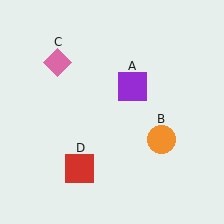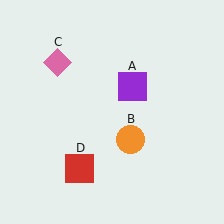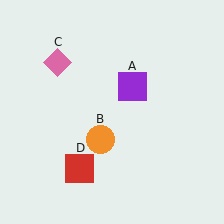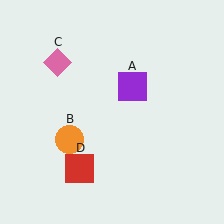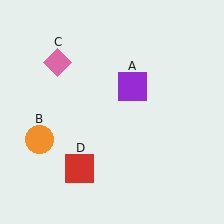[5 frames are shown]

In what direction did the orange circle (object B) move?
The orange circle (object B) moved left.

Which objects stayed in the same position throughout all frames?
Purple square (object A) and pink diamond (object C) and red square (object D) remained stationary.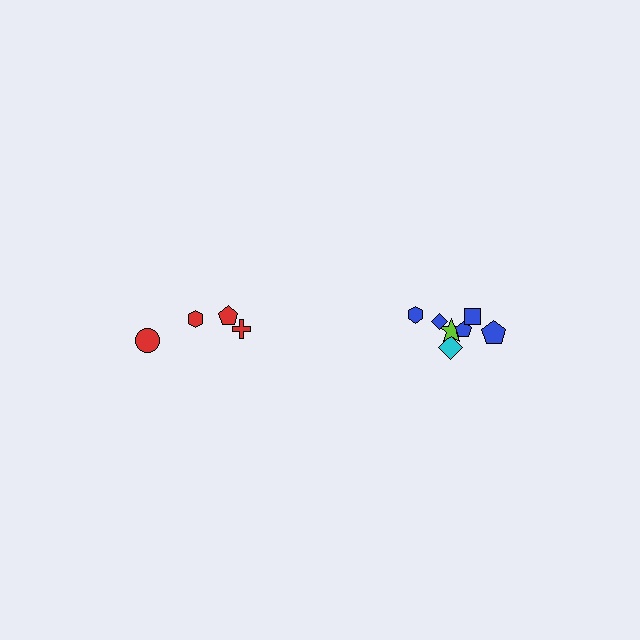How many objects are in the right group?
There are 7 objects.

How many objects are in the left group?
There are 4 objects.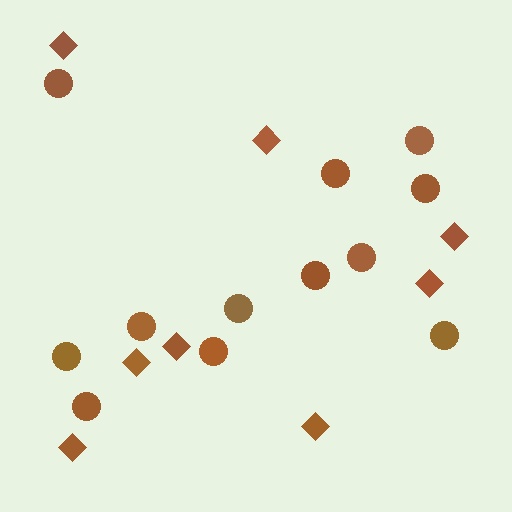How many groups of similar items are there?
There are 2 groups: one group of diamonds (8) and one group of circles (12).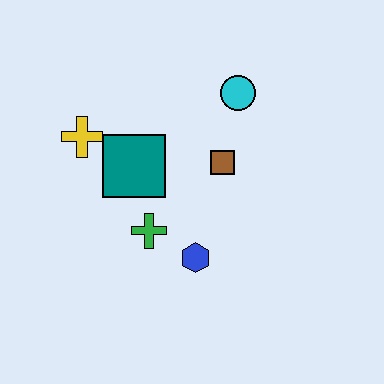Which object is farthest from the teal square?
The cyan circle is farthest from the teal square.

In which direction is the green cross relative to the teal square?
The green cross is below the teal square.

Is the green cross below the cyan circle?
Yes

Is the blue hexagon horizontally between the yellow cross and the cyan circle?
Yes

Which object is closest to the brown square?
The cyan circle is closest to the brown square.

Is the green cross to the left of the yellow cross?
No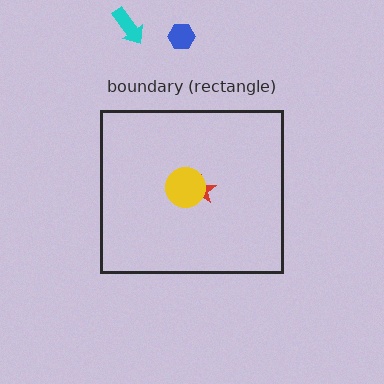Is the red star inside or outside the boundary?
Inside.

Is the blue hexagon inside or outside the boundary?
Outside.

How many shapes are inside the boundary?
2 inside, 2 outside.